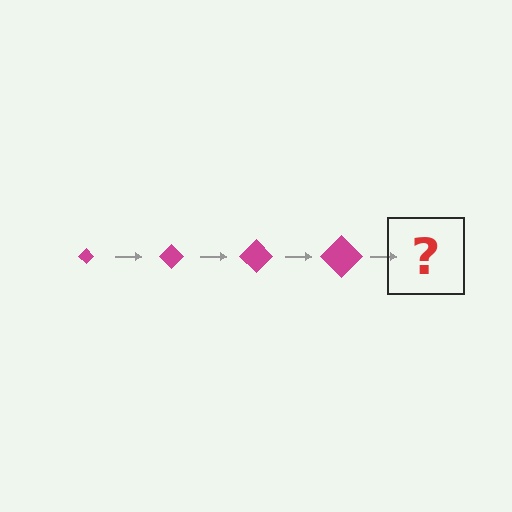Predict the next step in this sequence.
The next step is a magenta diamond, larger than the previous one.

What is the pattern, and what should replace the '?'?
The pattern is that the diamond gets progressively larger each step. The '?' should be a magenta diamond, larger than the previous one.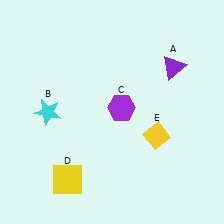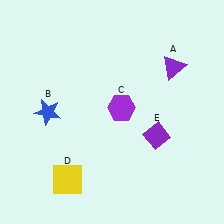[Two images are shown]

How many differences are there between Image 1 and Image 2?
There are 2 differences between the two images.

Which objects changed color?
B changed from cyan to blue. E changed from yellow to purple.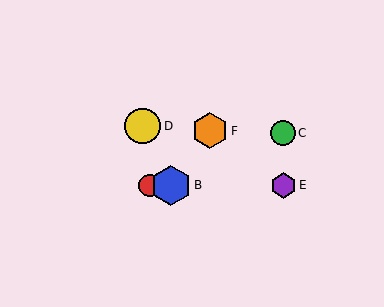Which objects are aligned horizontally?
Objects A, B, E are aligned horizontally.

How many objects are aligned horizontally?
3 objects (A, B, E) are aligned horizontally.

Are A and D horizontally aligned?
No, A is at y≈186 and D is at y≈126.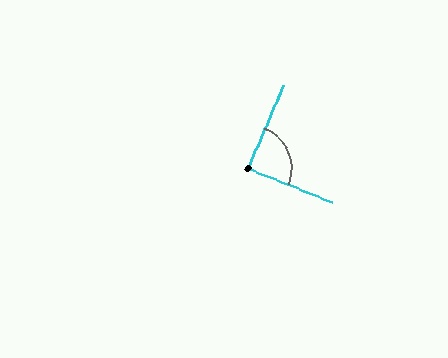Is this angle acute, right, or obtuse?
It is approximately a right angle.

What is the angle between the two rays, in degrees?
Approximately 89 degrees.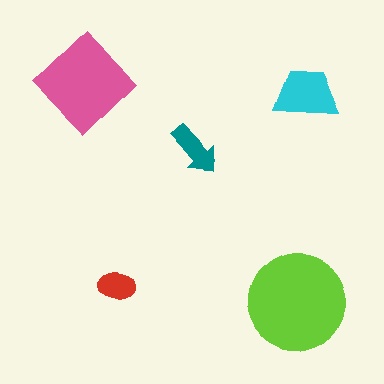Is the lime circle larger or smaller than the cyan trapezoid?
Larger.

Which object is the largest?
The lime circle.